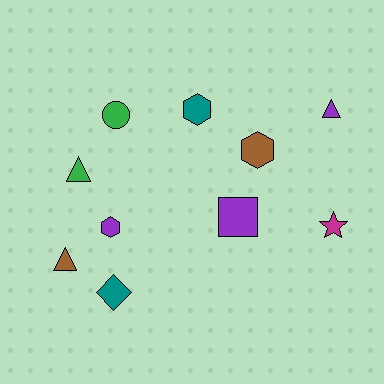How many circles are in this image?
There is 1 circle.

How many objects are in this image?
There are 10 objects.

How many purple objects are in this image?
There are 3 purple objects.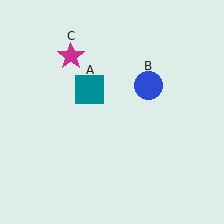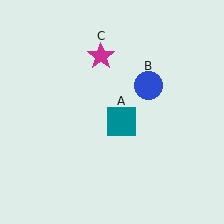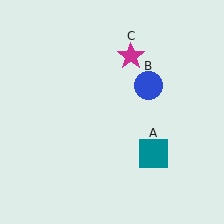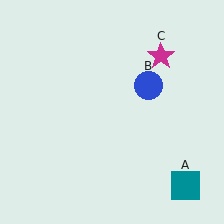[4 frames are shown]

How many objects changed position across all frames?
2 objects changed position: teal square (object A), magenta star (object C).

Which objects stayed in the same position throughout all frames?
Blue circle (object B) remained stationary.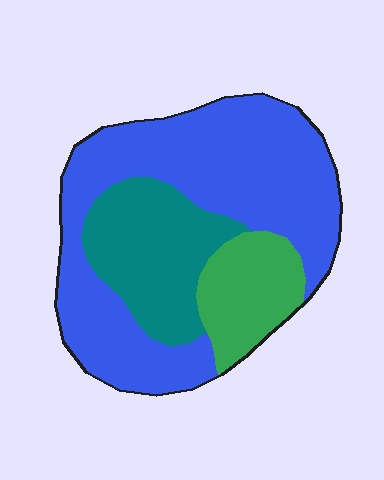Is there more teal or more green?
Teal.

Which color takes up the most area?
Blue, at roughly 60%.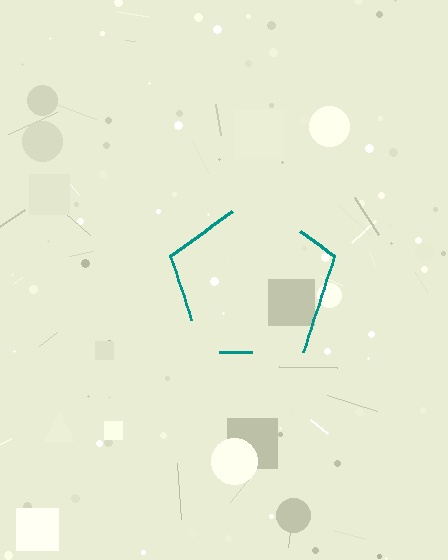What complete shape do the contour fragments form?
The contour fragments form a pentagon.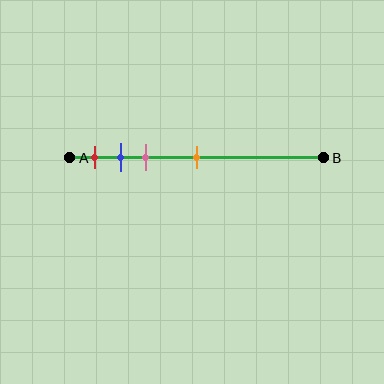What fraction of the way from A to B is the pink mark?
The pink mark is approximately 30% (0.3) of the way from A to B.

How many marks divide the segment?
There are 4 marks dividing the segment.